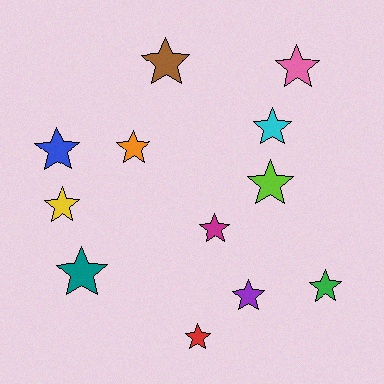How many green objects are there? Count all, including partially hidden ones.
There is 1 green object.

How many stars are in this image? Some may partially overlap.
There are 12 stars.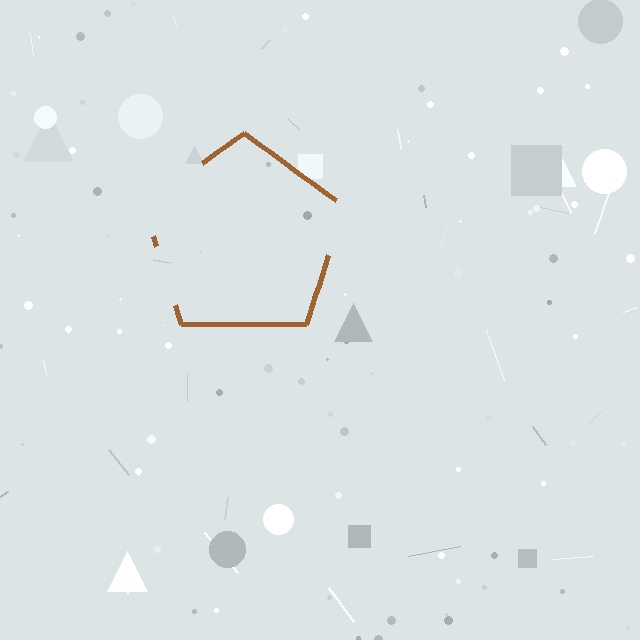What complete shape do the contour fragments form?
The contour fragments form a pentagon.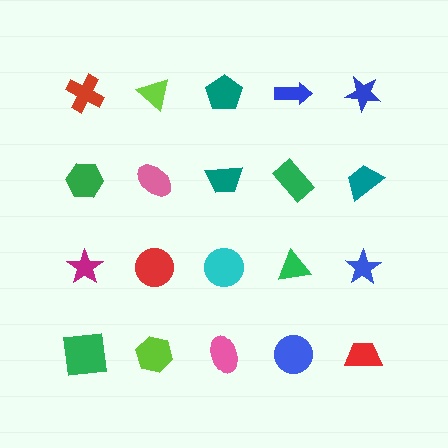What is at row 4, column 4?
A blue circle.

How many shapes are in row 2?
5 shapes.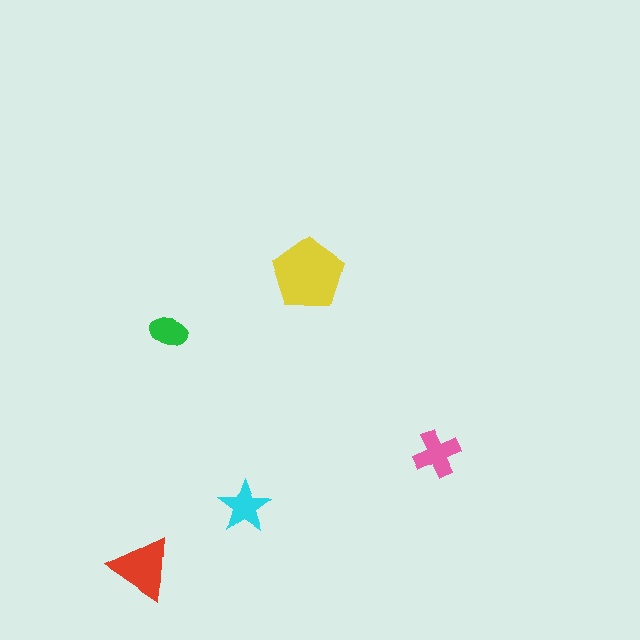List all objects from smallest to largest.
The green ellipse, the cyan star, the pink cross, the red triangle, the yellow pentagon.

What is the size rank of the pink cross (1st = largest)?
3rd.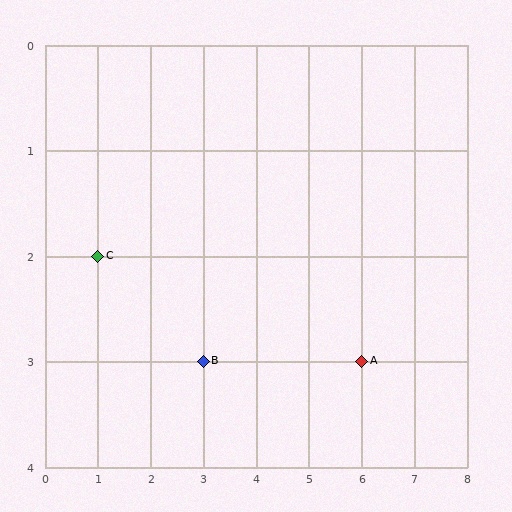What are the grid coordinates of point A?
Point A is at grid coordinates (6, 3).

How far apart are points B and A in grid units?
Points B and A are 3 columns apart.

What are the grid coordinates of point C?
Point C is at grid coordinates (1, 2).